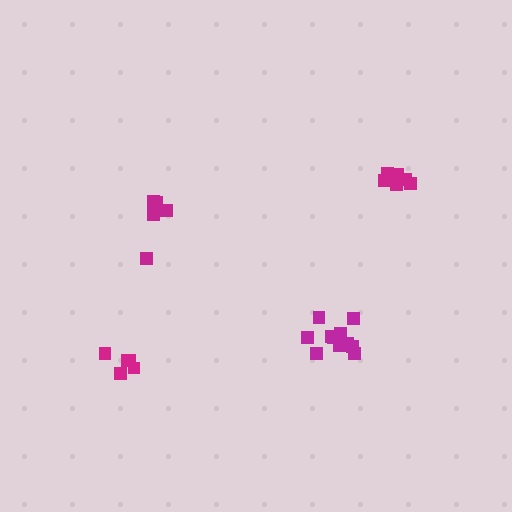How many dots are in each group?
Group 1: 5 dots, Group 2: 8 dots, Group 3: 11 dots, Group 4: 5 dots (29 total).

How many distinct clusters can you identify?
There are 4 distinct clusters.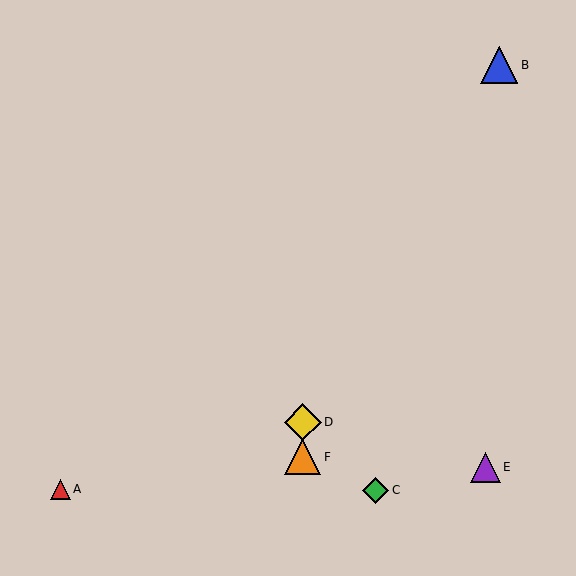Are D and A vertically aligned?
No, D is at x≈303 and A is at x≈60.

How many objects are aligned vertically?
2 objects (D, F) are aligned vertically.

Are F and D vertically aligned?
Yes, both are at x≈303.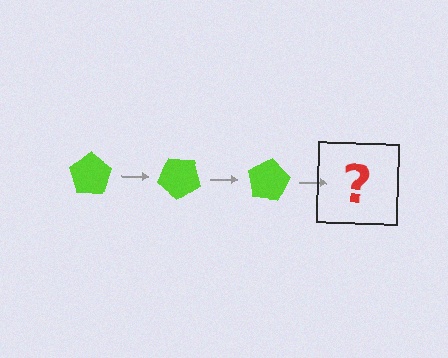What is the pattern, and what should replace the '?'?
The pattern is that the pentagon rotates 40 degrees each step. The '?' should be a lime pentagon rotated 120 degrees.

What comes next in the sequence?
The next element should be a lime pentagon rotated 120 degrees.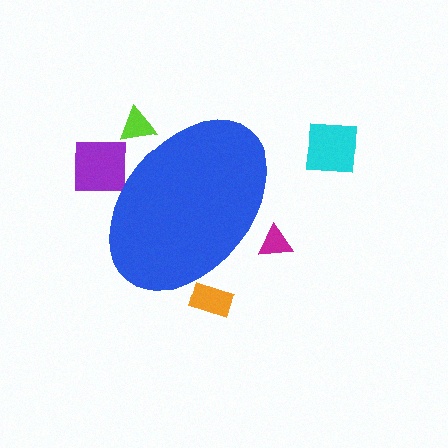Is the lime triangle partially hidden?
Yes, the lime triangle is partially hidden behind the blue ellipse.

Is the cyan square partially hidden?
No, the cyan square is fully visible.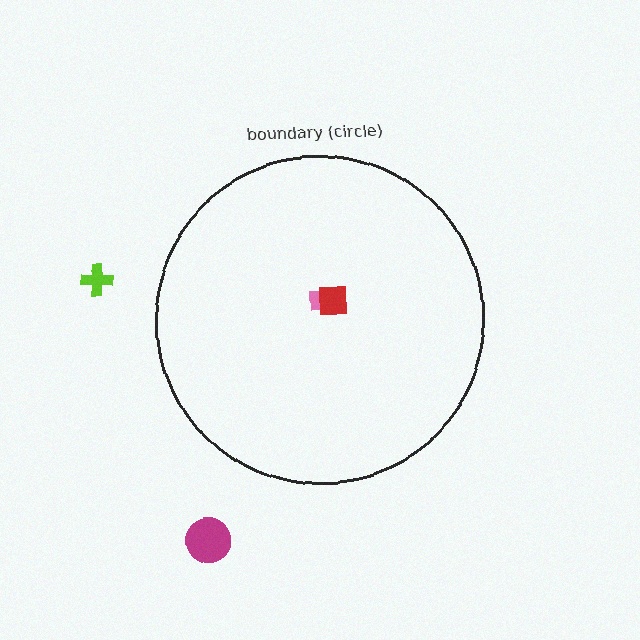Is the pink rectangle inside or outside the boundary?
Inside.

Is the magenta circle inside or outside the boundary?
Outside.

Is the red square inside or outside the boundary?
Inside.